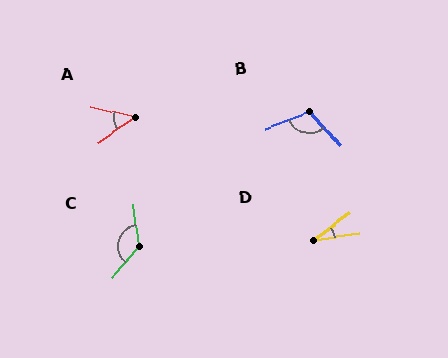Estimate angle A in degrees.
Approximately 47 degrees.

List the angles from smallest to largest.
D (28°), A (47°), B (111°), C (131°).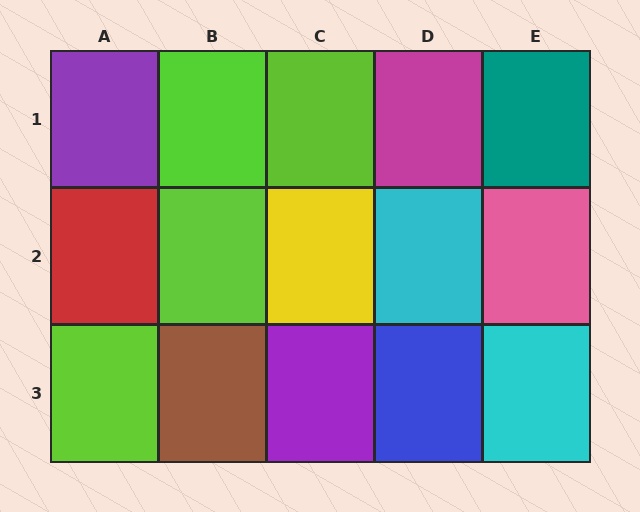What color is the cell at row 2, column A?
Red.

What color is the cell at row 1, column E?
Teal.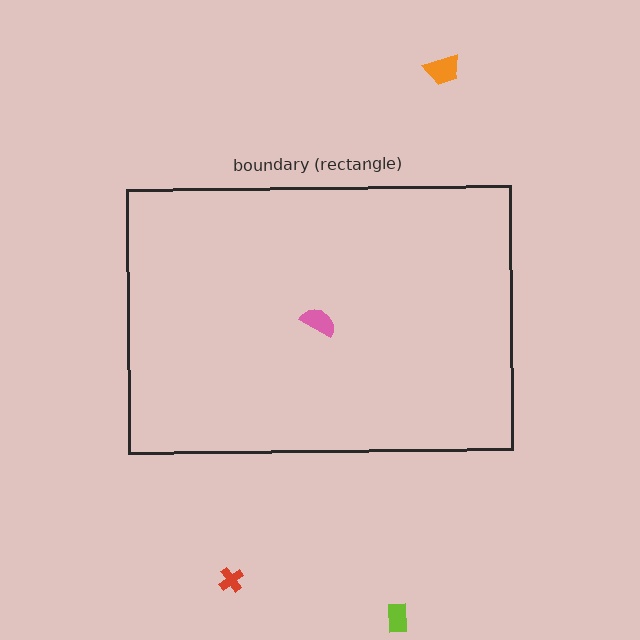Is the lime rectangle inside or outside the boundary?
Outside.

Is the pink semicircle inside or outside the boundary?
Inside.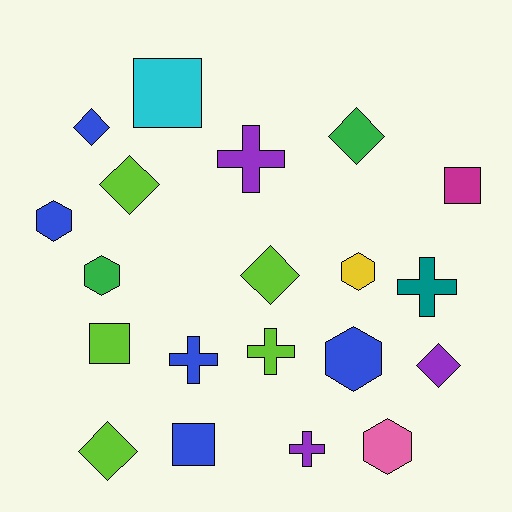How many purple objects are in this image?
There are 3 purple objects.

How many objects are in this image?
There are 20 objects.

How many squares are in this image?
There are 4 squares.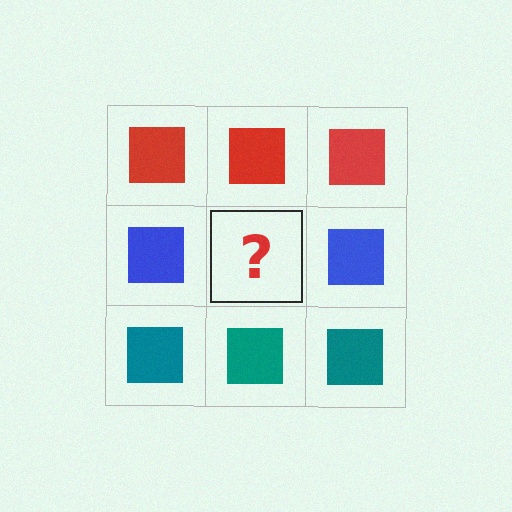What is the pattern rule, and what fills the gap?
The rule is that each row has a consistent color. The gap should be filled with a blue square.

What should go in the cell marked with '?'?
The missing cell should contain a blue square.